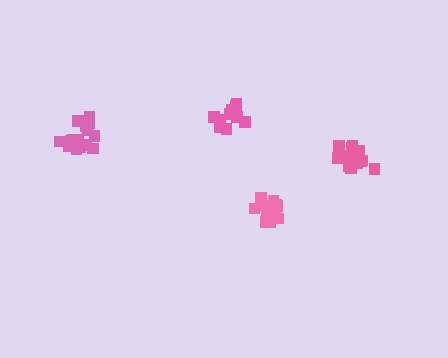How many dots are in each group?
Group 1: 11 dots, Group 2: 17 dots, Group 3: 14 dots, Group 4: 14 dots (56 total).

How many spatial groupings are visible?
There are 4 spatial groupings.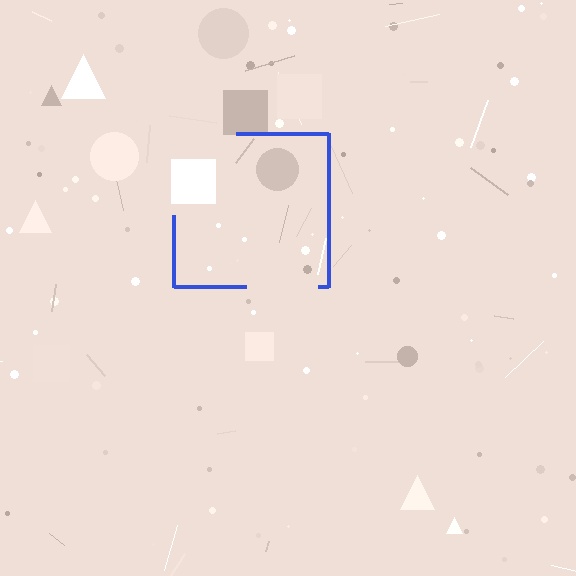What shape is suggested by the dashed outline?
The dashed outline suggests a square.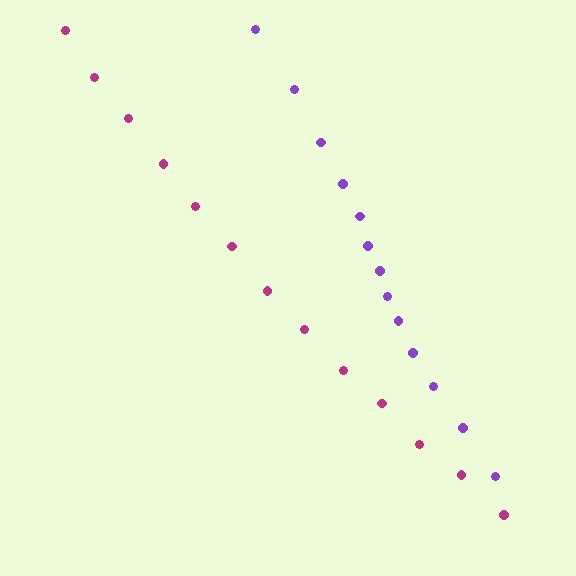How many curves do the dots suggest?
There are 2 distinct paths.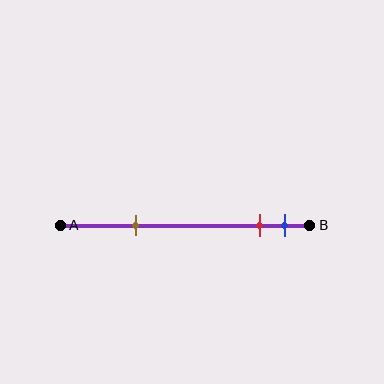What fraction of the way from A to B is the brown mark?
The brown mark is approximately 30% (0.3) of the way from A to B.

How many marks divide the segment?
There are 3 marks dividing the segment.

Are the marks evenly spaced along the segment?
No, the marks are not evenly spaced.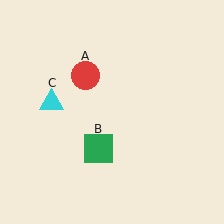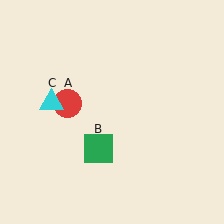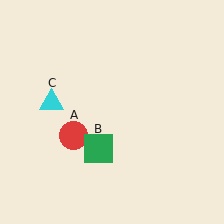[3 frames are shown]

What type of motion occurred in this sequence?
The red circle (object A) rotated counterclockwise around the center of the scene.